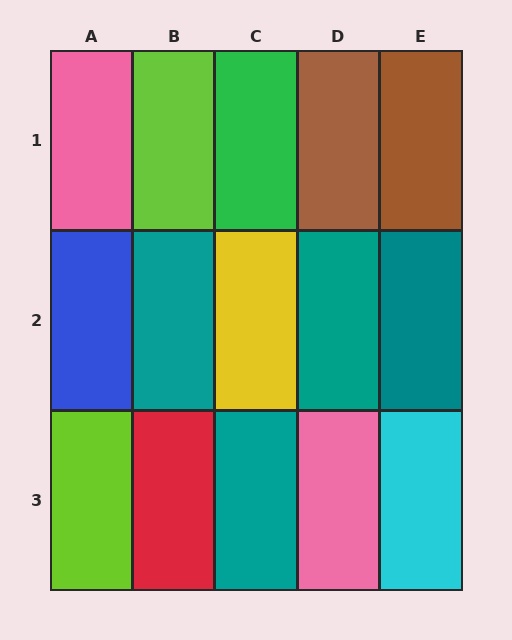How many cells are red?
1 cell is red.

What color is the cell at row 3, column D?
Pink.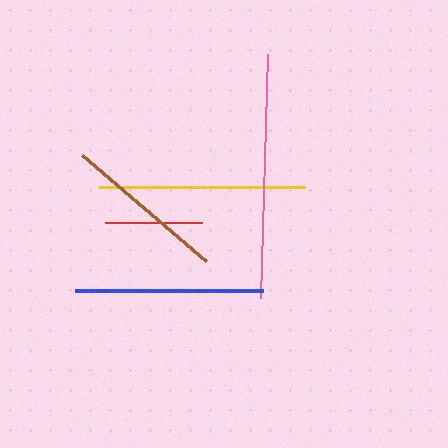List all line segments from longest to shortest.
From longest to shortest: pink, yellow, blue, brown, red.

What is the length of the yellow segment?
The yellow segment is approximately 206 pixels long.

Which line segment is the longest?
The pink line is the longest at approximately 245 pixels.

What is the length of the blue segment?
The blue segment is approximately 188 pixels long.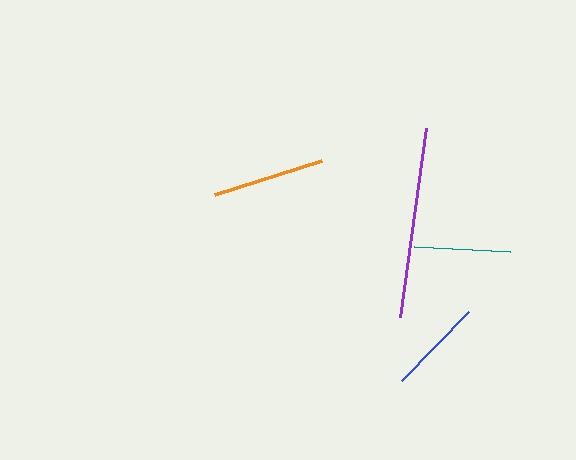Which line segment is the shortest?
The teal line is the shortest at approximately 96 pixels.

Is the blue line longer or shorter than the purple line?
The purple line is longer than the blue line.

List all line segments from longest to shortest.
From longest to shortest: purple, orange, blue, teal.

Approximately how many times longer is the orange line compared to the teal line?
The orange line is approximately 1.2 times the length of the teal line.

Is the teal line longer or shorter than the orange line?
The orange line is longer than the teal line.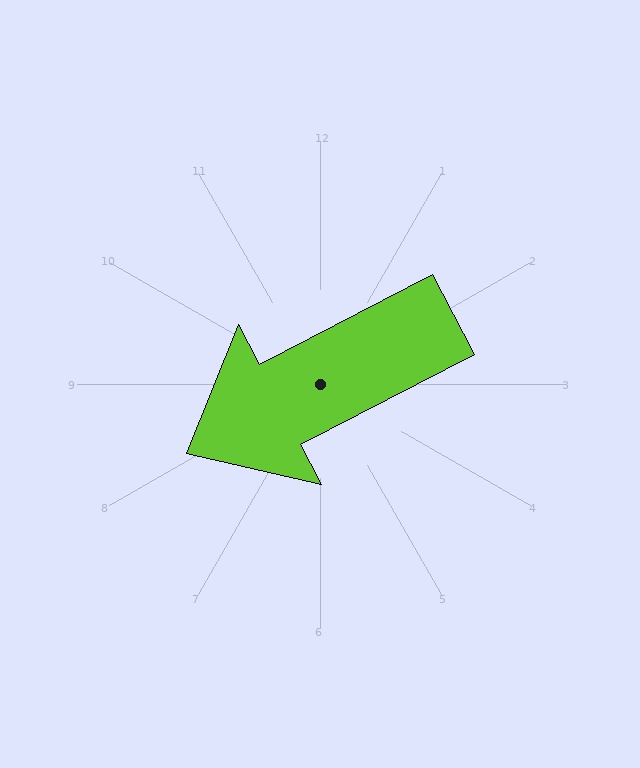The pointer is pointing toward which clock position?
Roughly 8 o'clock.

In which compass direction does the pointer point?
Southwest.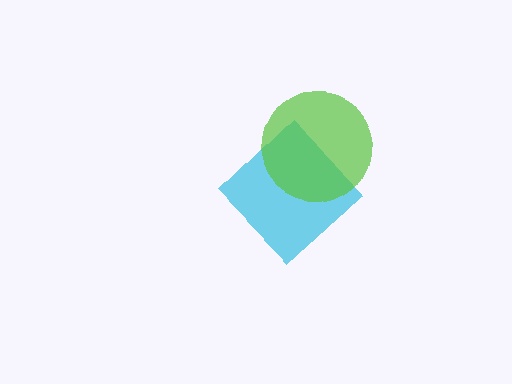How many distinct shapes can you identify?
There are 2 distinct shapes: a cyan diamond, a lime circle.